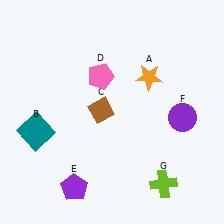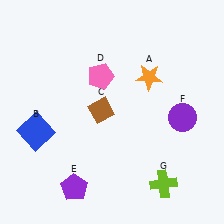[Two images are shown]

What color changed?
The square (B) changed from teal in Image 1 to blue in Image 2.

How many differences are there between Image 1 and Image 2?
There is 1 difference between the two images.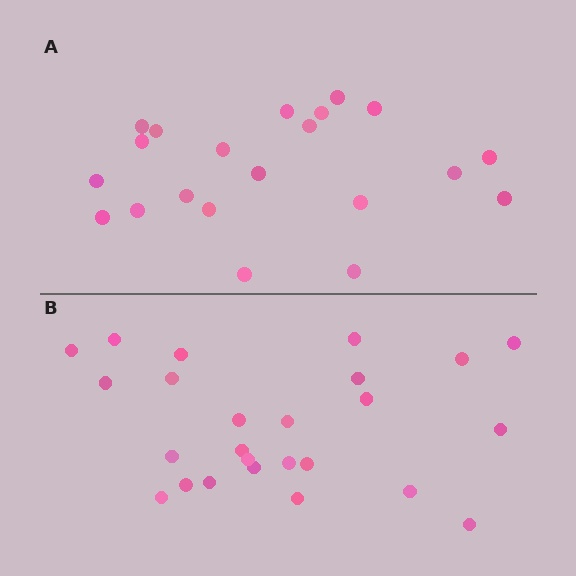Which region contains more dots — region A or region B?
Region B (the bottom region) has more dots.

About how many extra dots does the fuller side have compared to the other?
Region B has about 4 more dots than region A.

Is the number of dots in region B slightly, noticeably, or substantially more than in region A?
Region B has only slightly more — the two regions are fairly close. The ratio is roughly 1.2 to 1.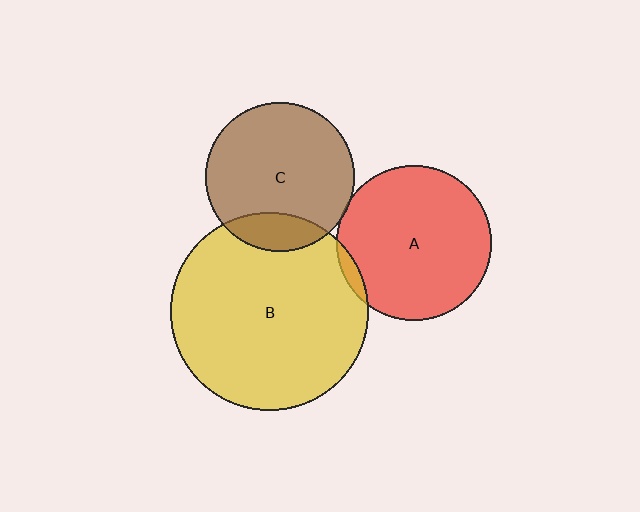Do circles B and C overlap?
Yes.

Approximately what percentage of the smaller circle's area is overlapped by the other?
Approximately 15%.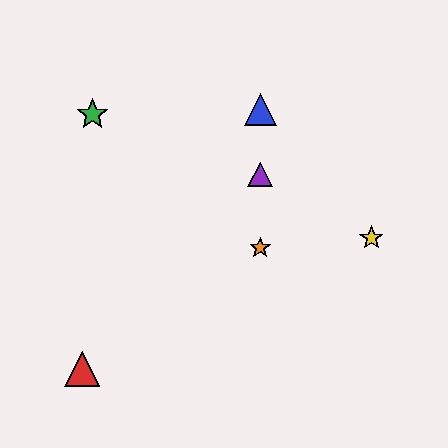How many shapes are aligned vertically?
3 shapes (the blue triangle, the purple triangle, the orange star) are aligned vertically.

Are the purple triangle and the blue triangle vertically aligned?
Yes, both are at x≈260.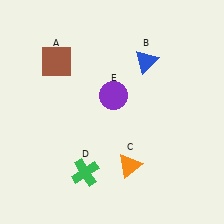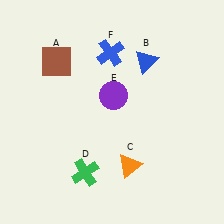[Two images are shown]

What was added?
A blue cross (F) was added in Image 2.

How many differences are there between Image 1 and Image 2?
There is 1 difference between the two images.